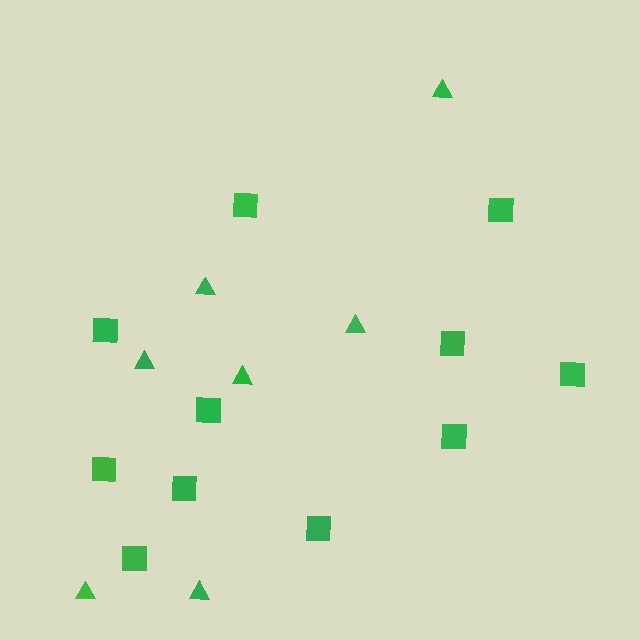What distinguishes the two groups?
There are 2 groups: one group of triangles (7) and one group of squares (11).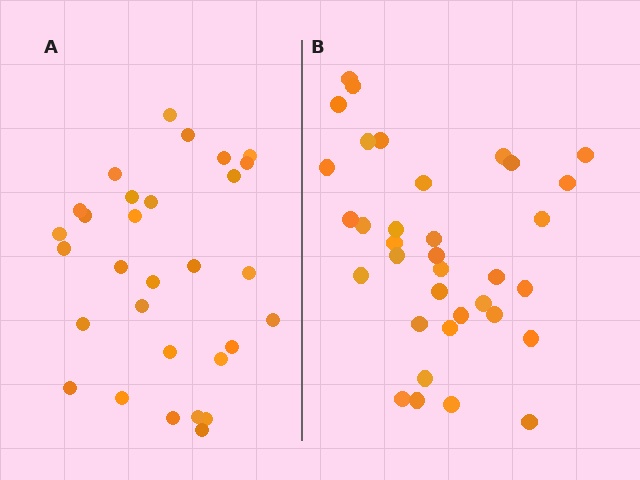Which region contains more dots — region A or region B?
Region B (the right region) has more dots.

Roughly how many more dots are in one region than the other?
Region B has about 5 more dots than region A.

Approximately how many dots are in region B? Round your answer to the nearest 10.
About 40 dots. (The exact count is 35, which rounds to 40.)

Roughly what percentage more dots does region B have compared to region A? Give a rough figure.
About 15% more.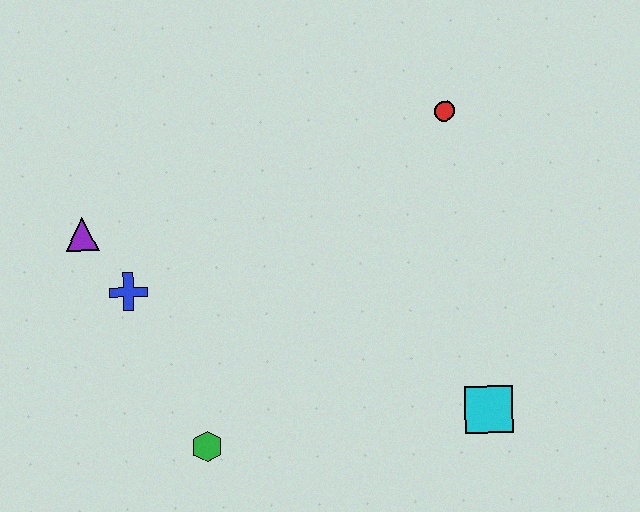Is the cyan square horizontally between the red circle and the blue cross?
No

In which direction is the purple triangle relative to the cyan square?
The purple triangle is to the left of the cyan square.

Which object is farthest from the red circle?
The green hexagon is farthest from the red circle.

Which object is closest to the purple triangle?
The blue cross is closest to the purple triangle.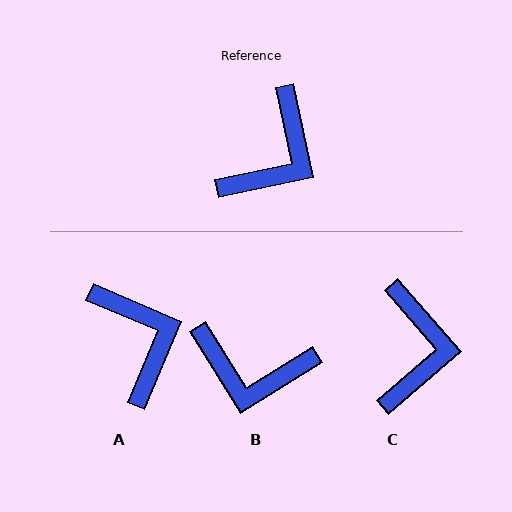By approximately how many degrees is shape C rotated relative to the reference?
Approximately 29 degrees counter-clockwise.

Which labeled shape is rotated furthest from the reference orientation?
B, about 70 degrees away.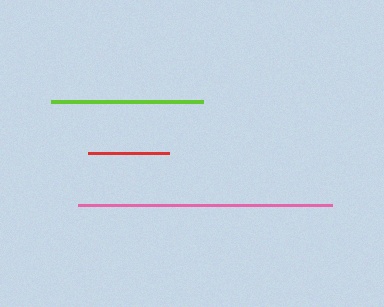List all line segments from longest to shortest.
From longest to shortest: pink, lime, red.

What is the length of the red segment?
The red segment is approximately 80 pixels long.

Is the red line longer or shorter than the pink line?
The pink line is longer than the red line.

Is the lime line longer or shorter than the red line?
The lime line is longer than the red line.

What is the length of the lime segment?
The lime segment is approximately 151 pixels long.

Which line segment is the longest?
The pink line is the longest at approximately 254 pixels.